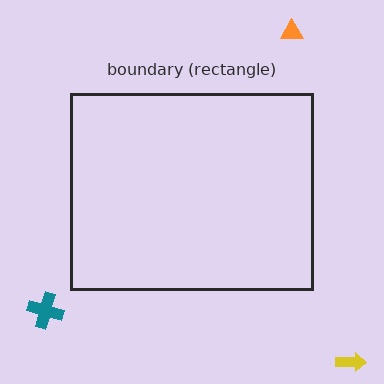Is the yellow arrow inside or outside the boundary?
Outside.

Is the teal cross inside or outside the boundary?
Outside.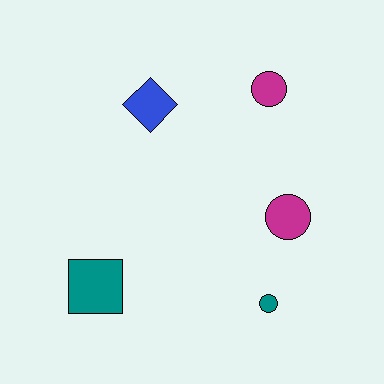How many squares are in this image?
There is 1 square.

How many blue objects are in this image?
There is 1 blue object.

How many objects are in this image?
There are 5 objects.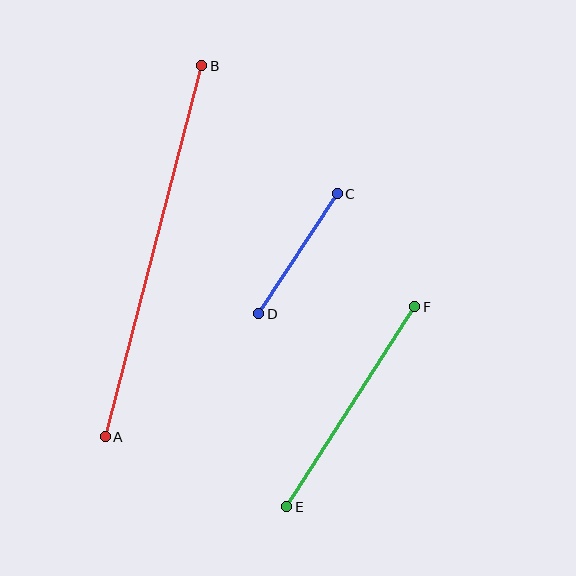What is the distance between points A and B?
The distance is approximately 383 pixels.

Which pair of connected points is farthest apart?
Points A and B are farthest apart.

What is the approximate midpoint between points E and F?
The midpoint is at approximately (351, 407) pixels.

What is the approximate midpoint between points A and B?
The midpoint is at approximately (154, 251) pixels.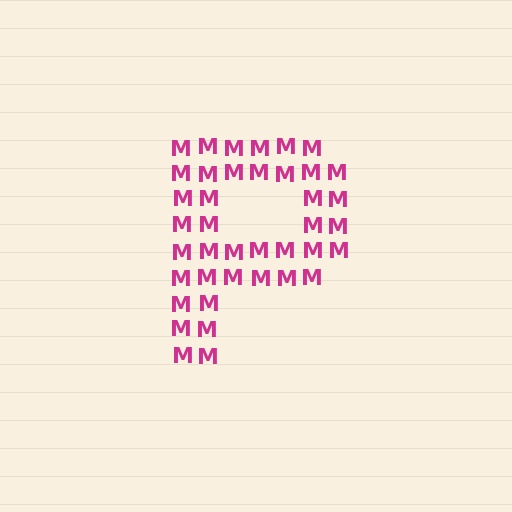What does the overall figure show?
The overall figure shows the letter P.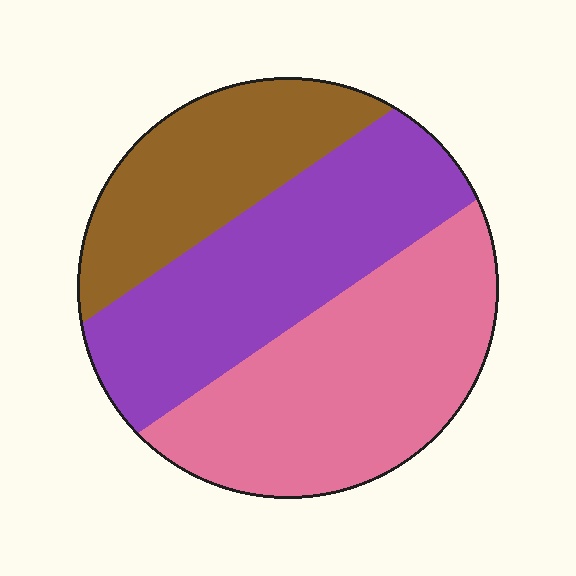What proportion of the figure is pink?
Pink takes up about two fifths (2/5) of the figure.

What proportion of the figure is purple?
Purple covers around 35% of the figure.